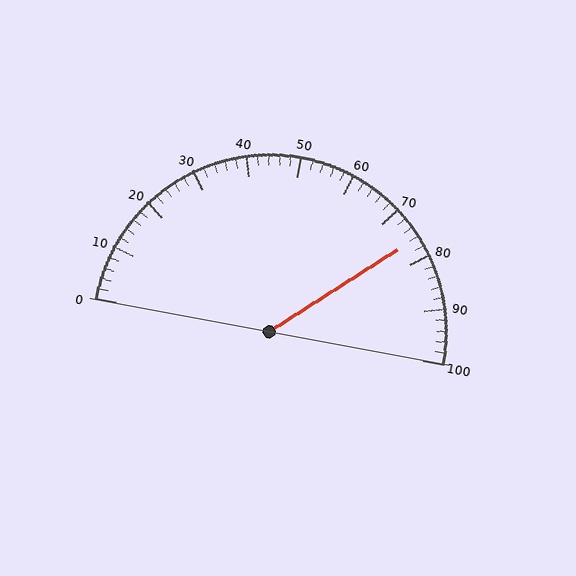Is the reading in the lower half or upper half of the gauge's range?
The reading is in the upper half of the range (0 to 100).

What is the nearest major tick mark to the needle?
The nearest major tick mark is 80.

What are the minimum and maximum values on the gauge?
The gauge ranges from 0 to 100.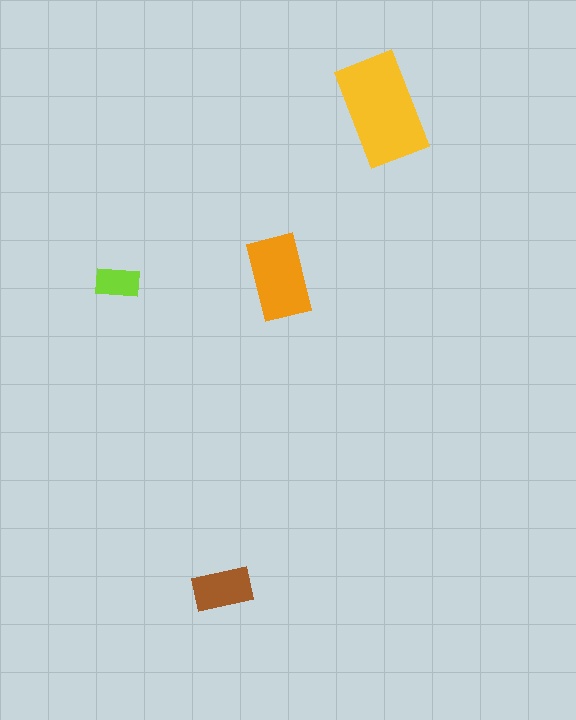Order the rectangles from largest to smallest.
the yellow one, the orange one, the brown one, the lime one.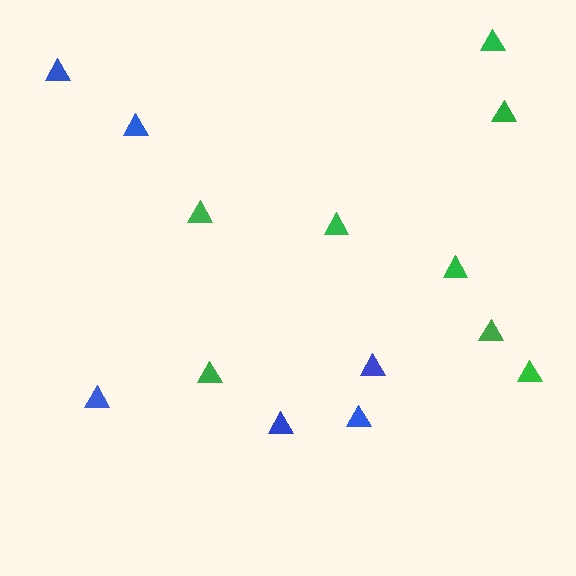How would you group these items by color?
There are 2 groups: one group of blue triangles (6) and one group of green triangles (8).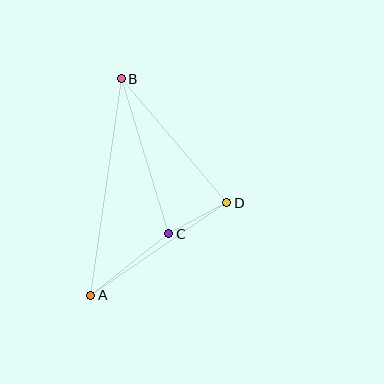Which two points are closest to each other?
Points C and D are closest to each other.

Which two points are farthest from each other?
Points A and B are farthest from each other.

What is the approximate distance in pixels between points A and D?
The distance between A and D is approximately 165 pixels.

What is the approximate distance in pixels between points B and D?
The distance between B and D is approximately 163 pixels.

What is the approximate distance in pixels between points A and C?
The distance between A and C is approximately 99 pixels.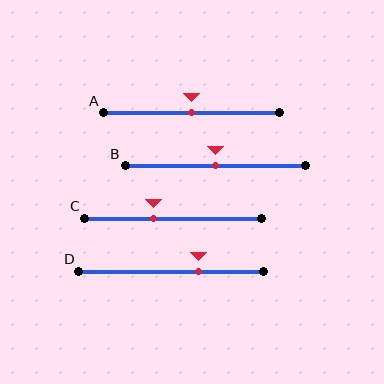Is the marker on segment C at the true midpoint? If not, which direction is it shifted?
No, the marker on segment C is shifted to the left by about 11% of the segment length.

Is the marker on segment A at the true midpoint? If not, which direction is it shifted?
Yes, the marker on segment A is at the true midpoint.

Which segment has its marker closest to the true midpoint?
Segment A has its marker closest to the true midpoint.